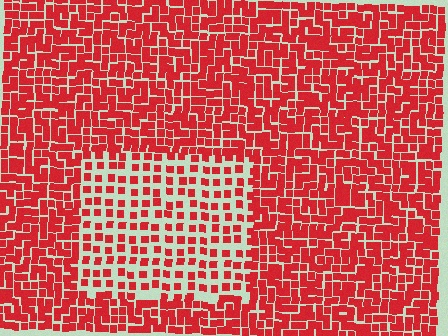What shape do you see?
I see a rectangle.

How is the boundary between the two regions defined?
The boundary is defined by a change in element density (approximately 2.1x ratio). All elements are the same color, size, and shape.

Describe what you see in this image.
The image contains small red elements arranged at two different densities. A rectangle-shaped region is visible where the elements are less densely packed than the surrounding area.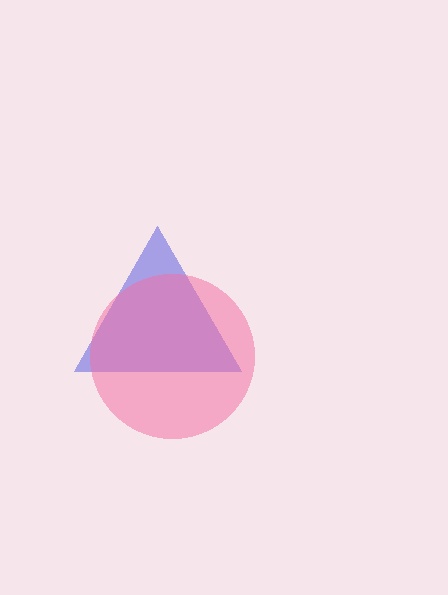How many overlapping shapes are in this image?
There are 2 overlapping shapes in the image.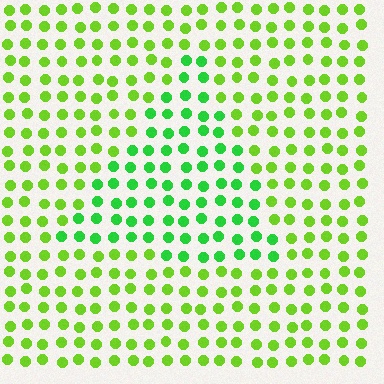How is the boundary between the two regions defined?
The boundary is defined purely by a slight shift in hue (about 33 degrees). Spacing, size, and orientation are identical on both sides.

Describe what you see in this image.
The image is filled with small lime elements in a uniform arrangement. A triangle-shaped region is visible where the elements are tinted to a slightly different hue, forming a subtle color boundary.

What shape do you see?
I see a triangle.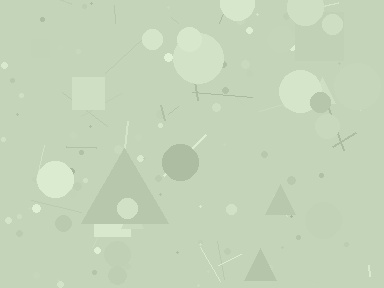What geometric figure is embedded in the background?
A triangle is embedded in the background.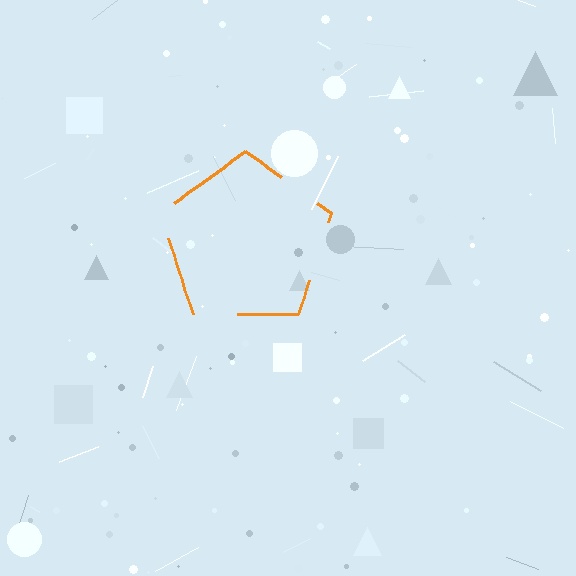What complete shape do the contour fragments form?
The contour fragments form a pentagon.